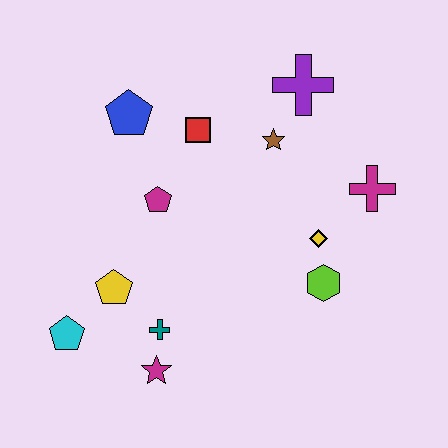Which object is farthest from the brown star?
The cyan pentagon is farthest from the brown star.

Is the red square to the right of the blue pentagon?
Yes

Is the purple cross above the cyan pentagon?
Yes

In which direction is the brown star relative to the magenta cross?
The brown star is to the left of the magenta cross.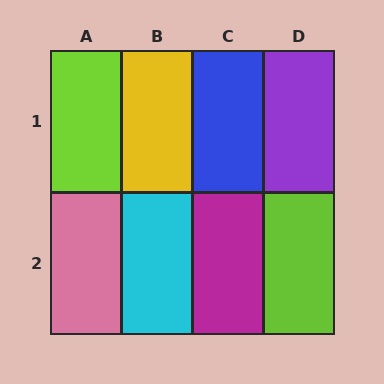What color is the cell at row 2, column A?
Pink.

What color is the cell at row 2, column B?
Cyan.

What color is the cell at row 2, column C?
Magenta.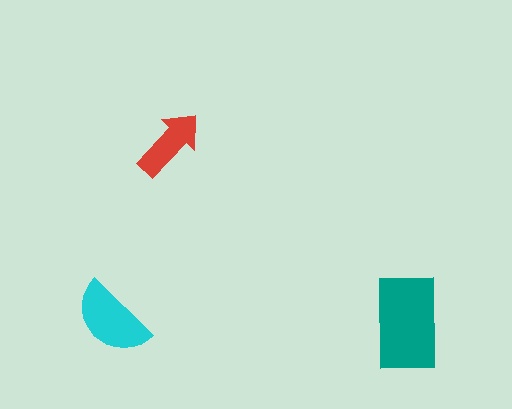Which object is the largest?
The teal rectangle.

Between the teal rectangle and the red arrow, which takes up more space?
The teal rectangle.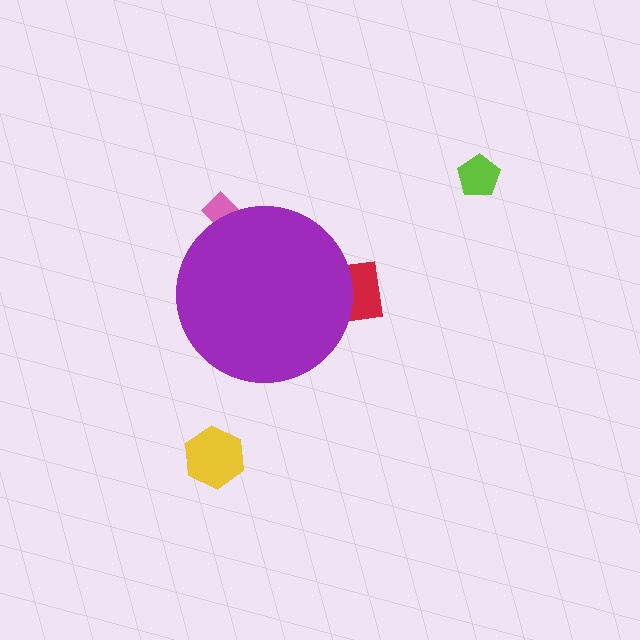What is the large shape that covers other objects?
A purple circle.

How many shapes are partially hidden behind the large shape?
2 shapes are partially hidden.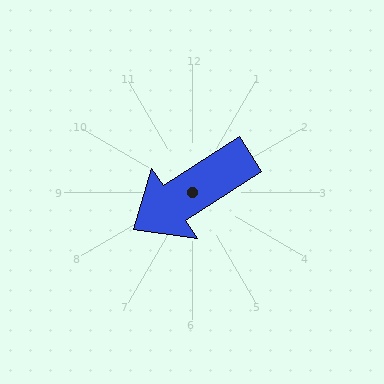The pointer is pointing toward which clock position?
Roughly 8 o'clock.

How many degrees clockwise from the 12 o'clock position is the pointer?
Approximately 237 degrees.